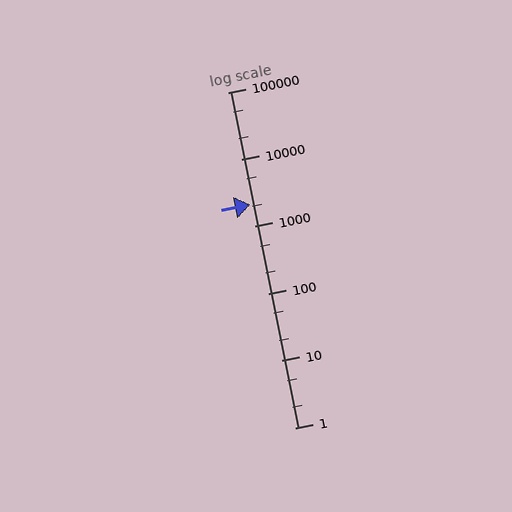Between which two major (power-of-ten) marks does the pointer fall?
The pointer is between 1000 and 10000.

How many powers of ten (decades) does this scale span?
The scale spans 5 decades, from 1 to 100000.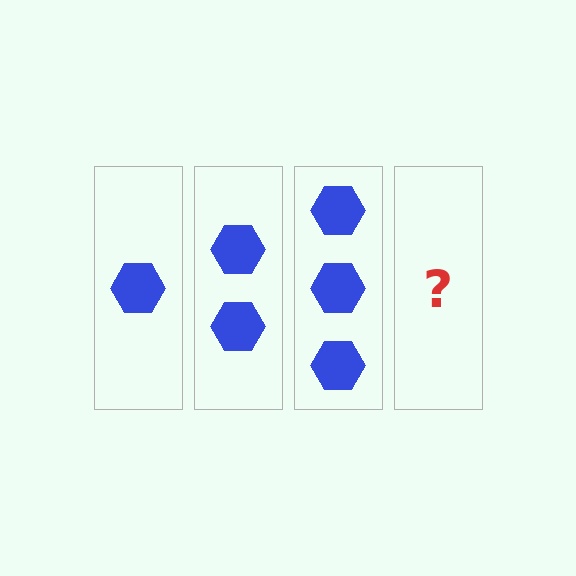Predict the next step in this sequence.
The next step is 4 hexagons.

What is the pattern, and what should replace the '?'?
The pattern is that each step adds one more hexagon. The '?' should be 4 hexagons.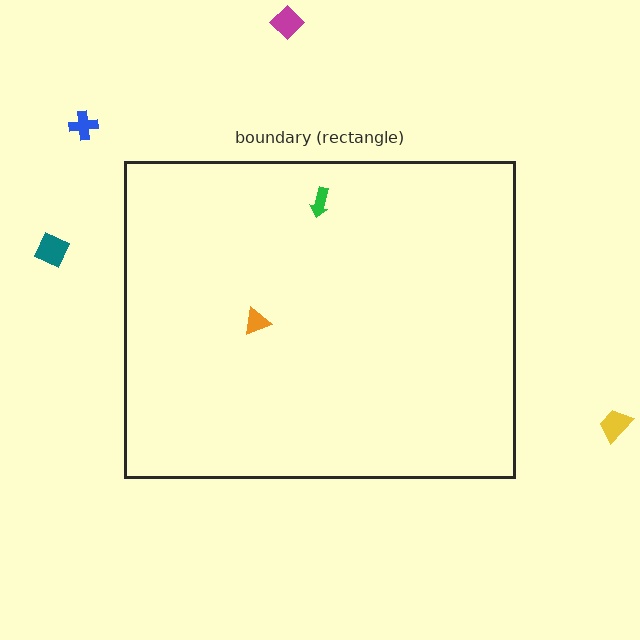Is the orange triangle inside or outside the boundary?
Inside.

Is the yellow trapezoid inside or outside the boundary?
Outside.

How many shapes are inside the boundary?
2 inside, 4 outside.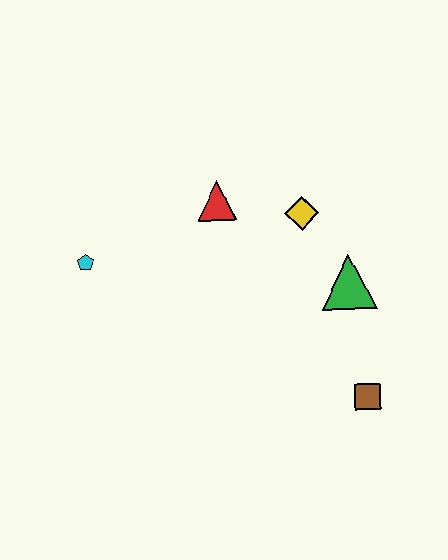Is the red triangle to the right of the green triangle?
No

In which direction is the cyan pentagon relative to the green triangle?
The cyan pentagon is to the left of the green triangle.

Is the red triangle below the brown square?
No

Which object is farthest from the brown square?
The cyan pentagon is farthest from the brown square.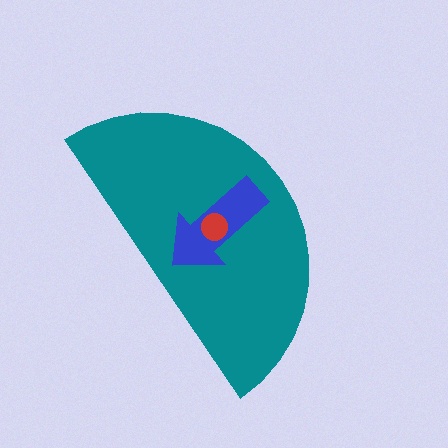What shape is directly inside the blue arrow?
The red circle.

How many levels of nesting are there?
3.